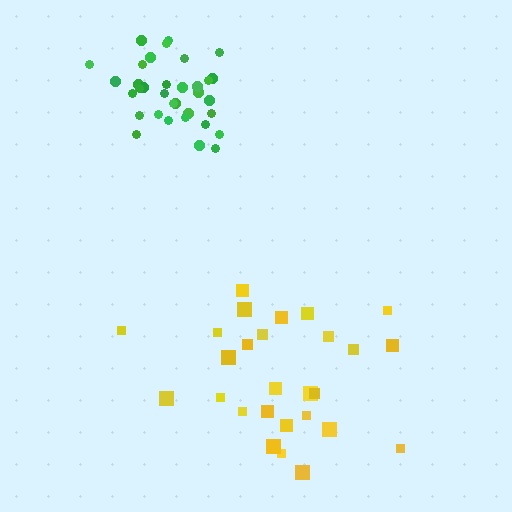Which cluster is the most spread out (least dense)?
Yellow.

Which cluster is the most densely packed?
Green.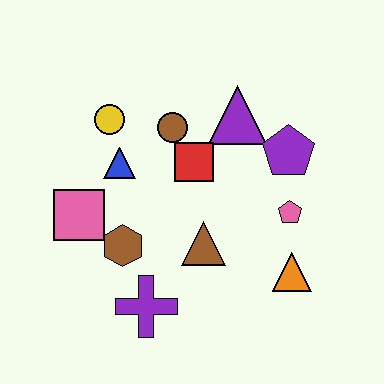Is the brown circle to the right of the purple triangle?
No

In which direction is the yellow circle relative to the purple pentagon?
The yellow circle is to the left of the purple pentagon.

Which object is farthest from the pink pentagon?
The pink square is farthest from the pink pentagon.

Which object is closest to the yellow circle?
The blue triangle is closest to the yellow circle.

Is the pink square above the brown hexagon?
Yes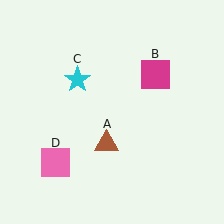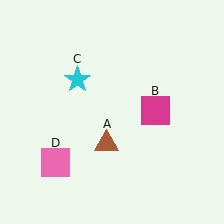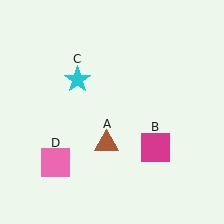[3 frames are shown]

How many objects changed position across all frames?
1 object changed position: magenta square (object B).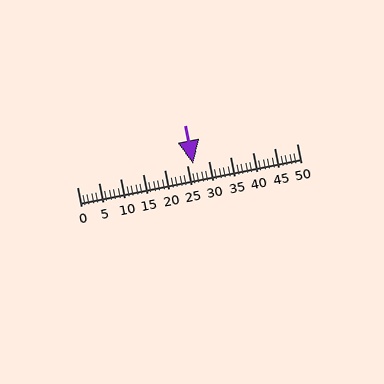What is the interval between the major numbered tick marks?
The major tick marks are spaced 5 units apart.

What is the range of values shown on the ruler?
The ruler shows values from 0 to 50.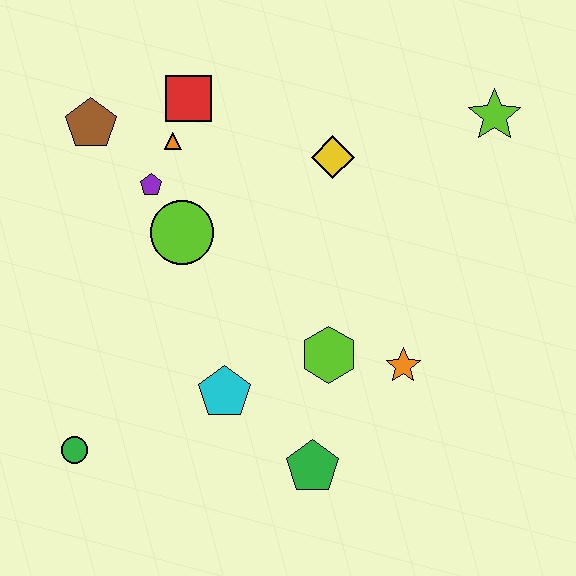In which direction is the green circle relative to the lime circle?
The green circle is below the lime circle.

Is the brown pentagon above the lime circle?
Yes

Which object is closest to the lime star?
The yellow diamond is closest to the lime star.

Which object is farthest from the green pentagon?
The brown pentagon is farthest from the green pentagon.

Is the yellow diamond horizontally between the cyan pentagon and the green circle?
No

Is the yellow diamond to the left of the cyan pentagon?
No